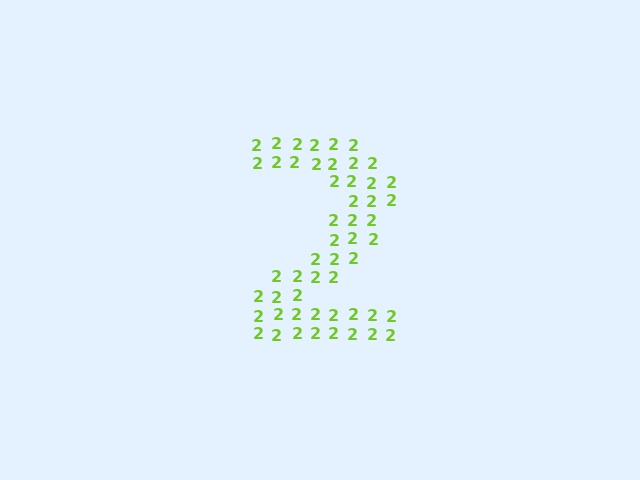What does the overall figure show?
The overall figure shows the digit 2.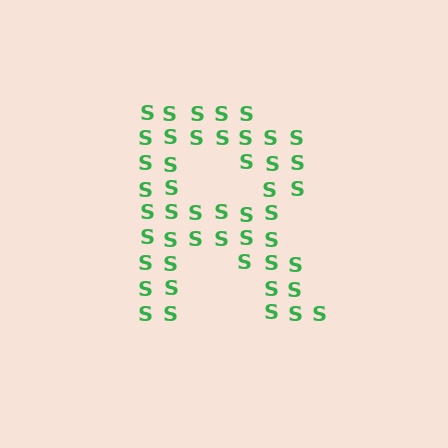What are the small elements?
The small elements are letter S's.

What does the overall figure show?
The overall figure shows the letter R.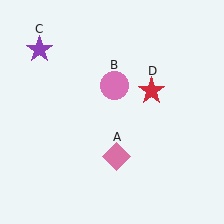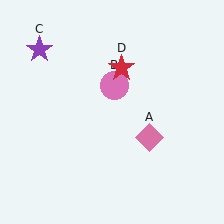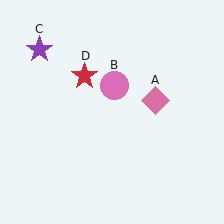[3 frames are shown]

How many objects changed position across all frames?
2 objects changed position: pink diamond (object A), red star (object D).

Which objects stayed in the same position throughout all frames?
Pink circle (object B) and purple star (object C) remained stationary.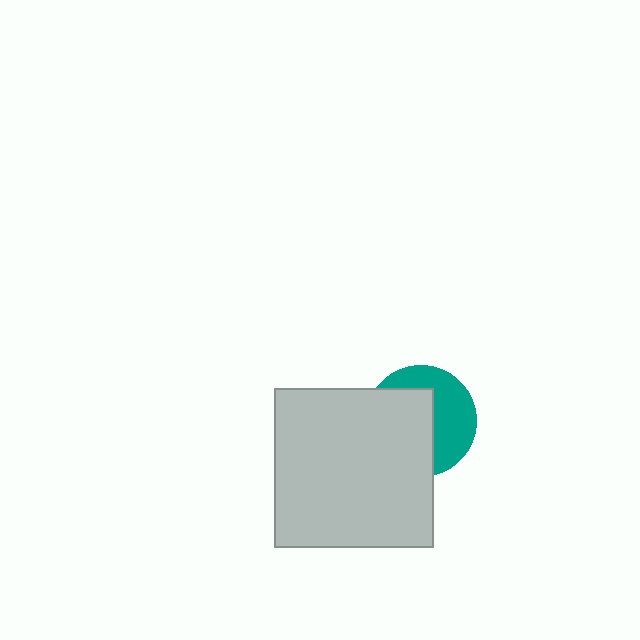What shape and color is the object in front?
The object in front is a light gray square.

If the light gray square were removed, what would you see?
You would see the complete teal circle.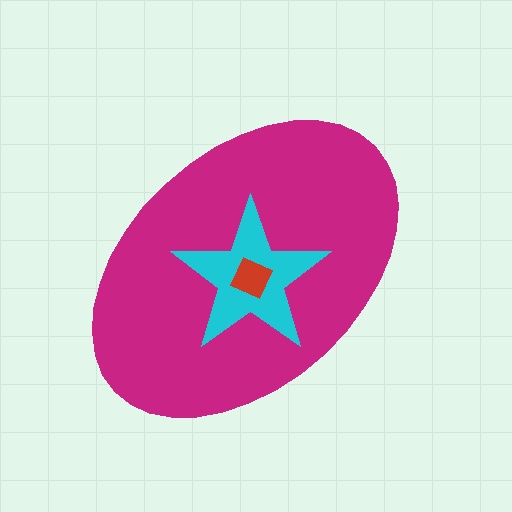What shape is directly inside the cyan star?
The red diamond.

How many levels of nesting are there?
3.